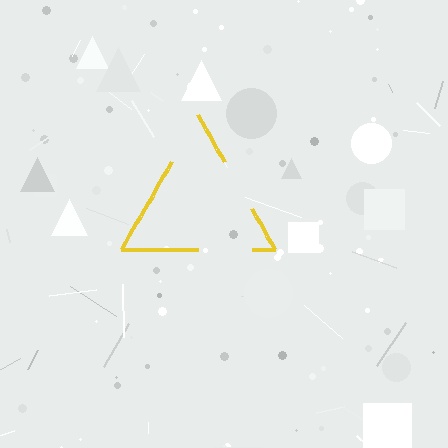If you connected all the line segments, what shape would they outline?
They would outline a triangle.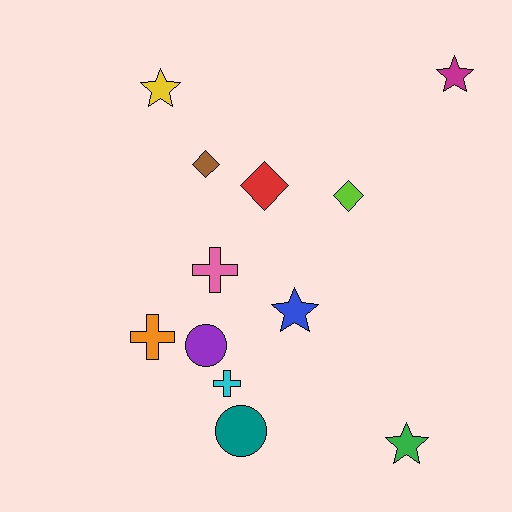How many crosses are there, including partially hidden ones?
There are 3 crosses.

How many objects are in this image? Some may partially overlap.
There are 12 objects.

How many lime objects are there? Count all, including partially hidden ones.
There is 1 lime object.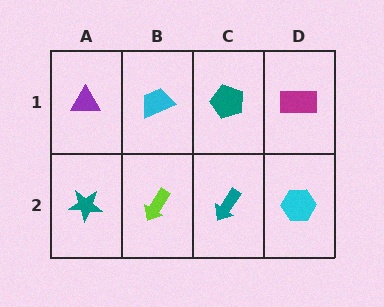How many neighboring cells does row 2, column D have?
2.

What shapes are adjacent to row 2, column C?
A teal pentagon (row 1, column C), a lime arrow (row 2, column B), a cyan hexagon (row 2, column D).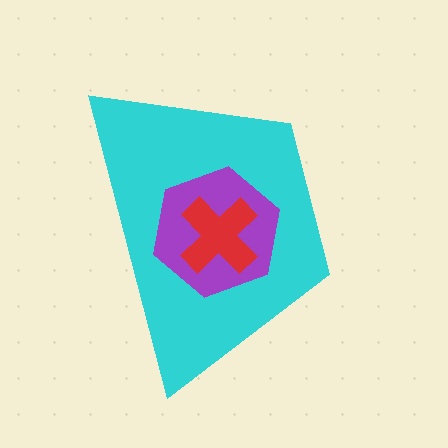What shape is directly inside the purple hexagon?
The red cross.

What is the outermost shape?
The cyan trapezoid.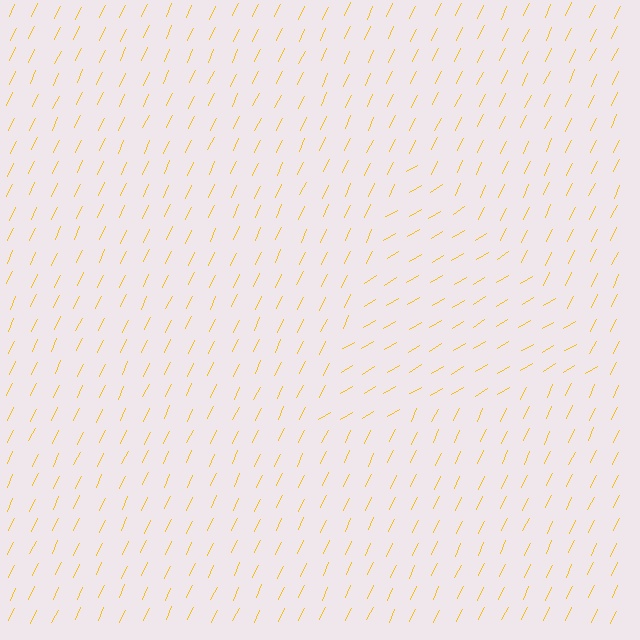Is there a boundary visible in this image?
Yes, there is a texture boundary formed by a change in line orientation.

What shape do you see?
I see a triangle.